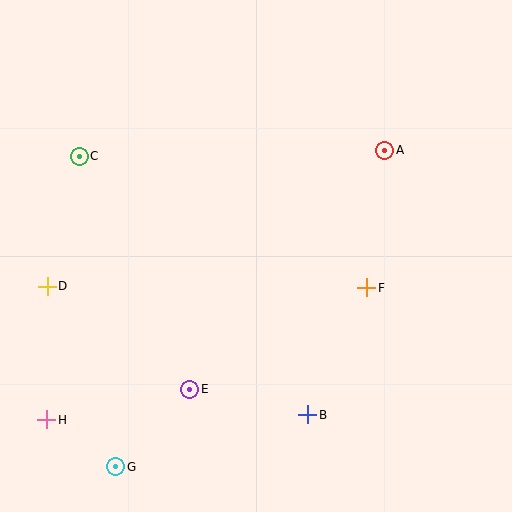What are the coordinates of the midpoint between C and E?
The midpoint between C and E is at (135, 273).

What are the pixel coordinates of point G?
Point G is at (116, 467).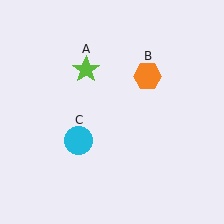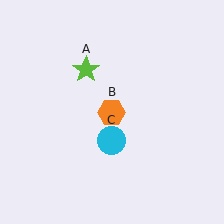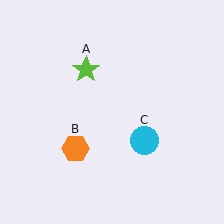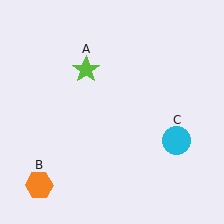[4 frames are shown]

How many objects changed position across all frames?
2 objects changed position: orange hexagon (object B), cyan circle (object C).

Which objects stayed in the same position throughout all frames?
Lime star (object A) remained stationary.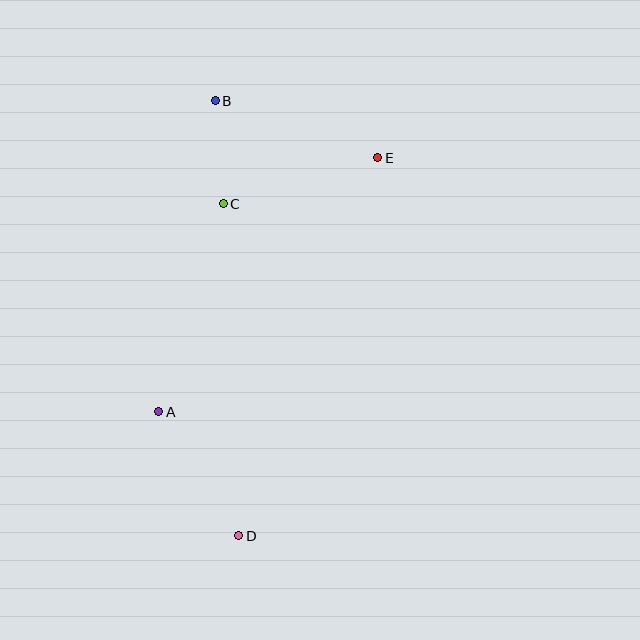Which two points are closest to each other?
Points B and C are closest to each other.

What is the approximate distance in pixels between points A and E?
The distance between A and E is approximately 336 pixels.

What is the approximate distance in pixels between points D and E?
The distance between D and E is approximately 403 pixels.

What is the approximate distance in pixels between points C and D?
The distance between C and D is approximately 332 pixels.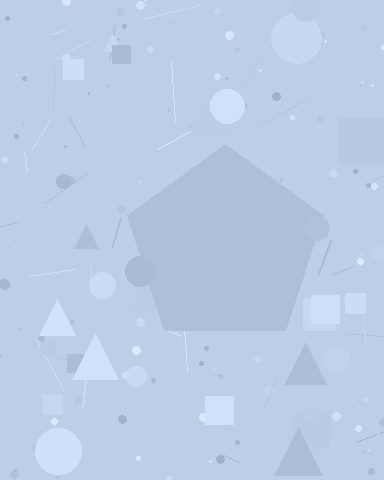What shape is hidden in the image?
A pentagon is hidden in the image.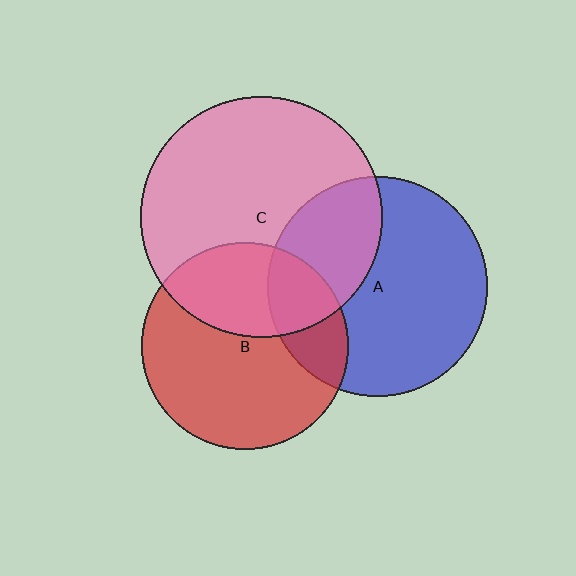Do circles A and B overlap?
Yes.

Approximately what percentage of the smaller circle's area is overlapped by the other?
Approximately 20%.